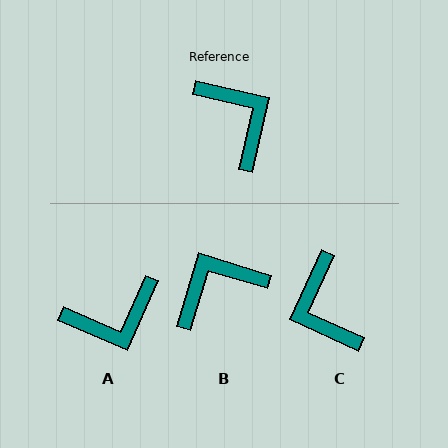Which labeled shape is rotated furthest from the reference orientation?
C, about 168 degrees away.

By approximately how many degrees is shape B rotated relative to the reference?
Approximately 86 degrees counter-clockwise.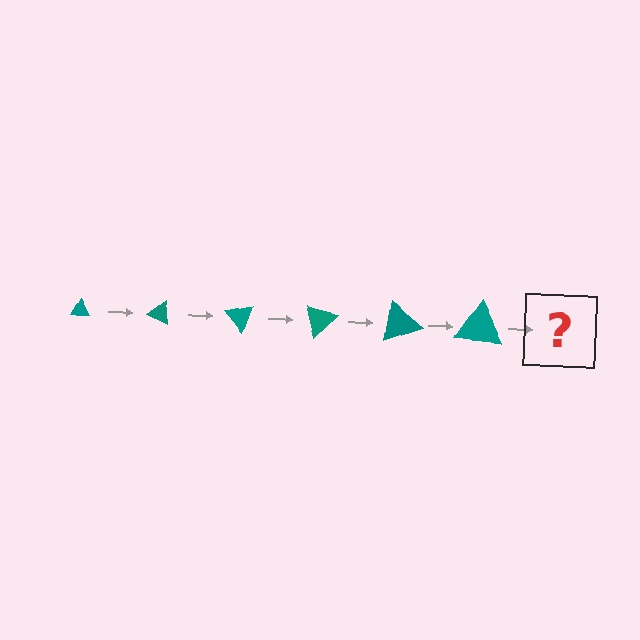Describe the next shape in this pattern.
It should be a triangle, larger than the previous one and rotated 150 degrees from the start.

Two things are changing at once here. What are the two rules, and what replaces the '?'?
The two rules are that the triangle grows larger each step and it rotates 25 degrees each step. The '?' should be a triangle, larger than the previous one and rotated 150 degrees from the start.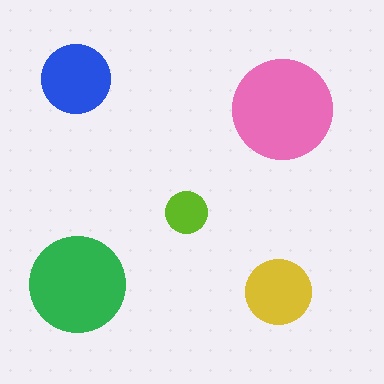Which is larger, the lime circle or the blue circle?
The blue one.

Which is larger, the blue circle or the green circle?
The green one.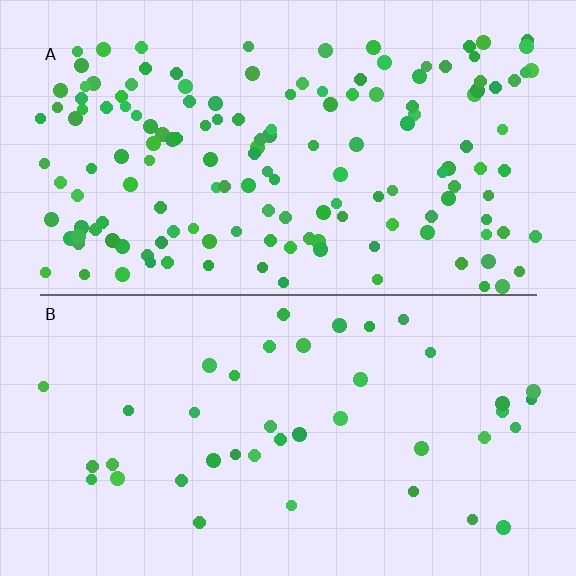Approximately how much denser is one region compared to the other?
Approximately 3.6× — region A over region B.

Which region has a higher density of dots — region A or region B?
A (the top).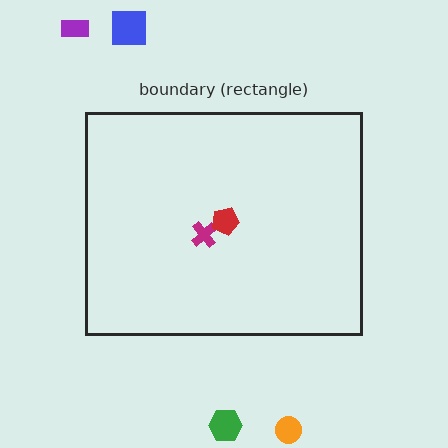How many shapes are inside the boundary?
2 inside, 4 outside.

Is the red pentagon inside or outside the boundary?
Inside.